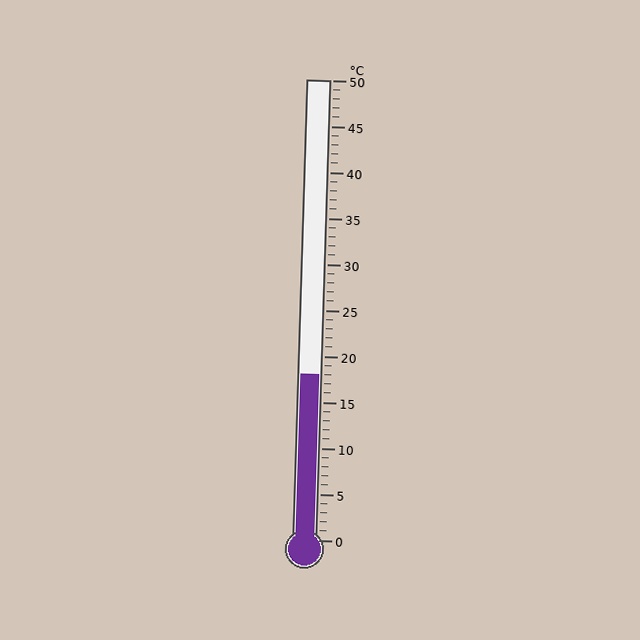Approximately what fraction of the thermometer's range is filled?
The thermometer is filled to approximately 35% of its range.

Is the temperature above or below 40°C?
The temperature is below 40°C.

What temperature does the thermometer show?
The thermometer shows approximately 18°C.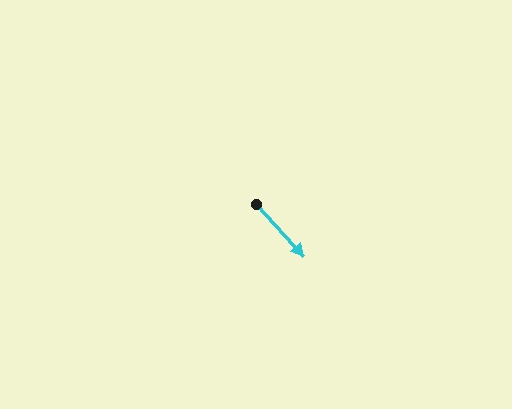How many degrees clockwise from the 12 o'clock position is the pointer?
Approximately 137 degrees.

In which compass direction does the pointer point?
Southeast.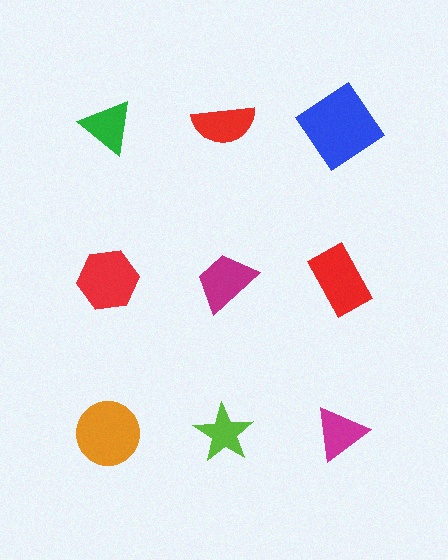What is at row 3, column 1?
An orange circle.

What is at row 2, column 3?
A red rectangle.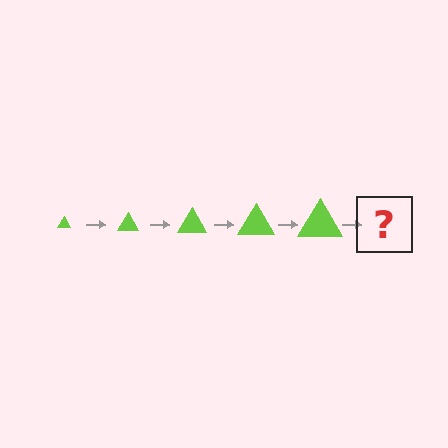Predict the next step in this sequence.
The next step is a lime triangle, larger than the previous one.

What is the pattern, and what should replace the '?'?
The pattern is that the triangle gets progressively larger each step. The '?' should be a lime triangle, larger than the previous one.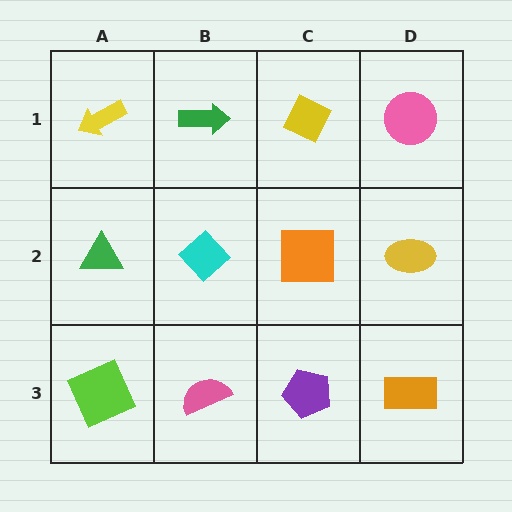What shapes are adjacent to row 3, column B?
A cyan diamond (row 2, column B), a lime square (row 3, column A), a purple pentagon (row 3, column C).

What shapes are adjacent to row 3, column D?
A yellow ellipse (row 2, column D), a purple pentagon (row 3, column C).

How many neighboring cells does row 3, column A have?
2.